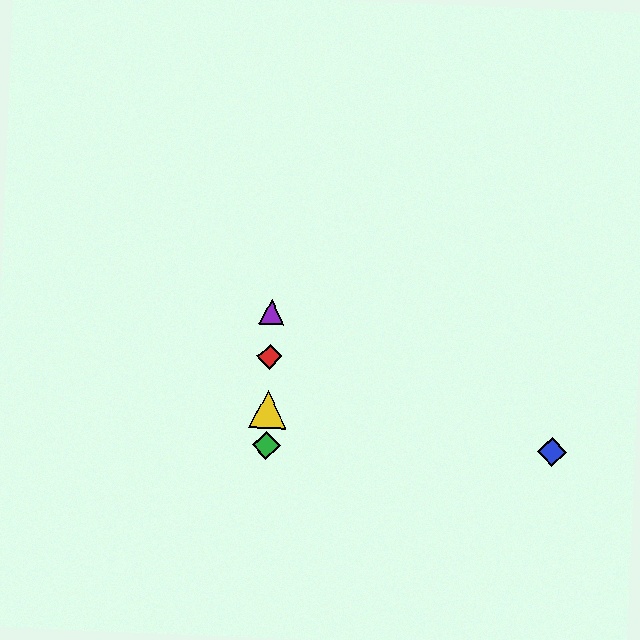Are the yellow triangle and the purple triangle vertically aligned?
Yes, both are at x≈267.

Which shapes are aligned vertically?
The red diamond, the green diamond, the yellow triangle, the purple triangle are aligned vertically.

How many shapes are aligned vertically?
4 shapes (the red diamond, the green diamond, the yellow triangle, the purple triangle) are aligned vertically.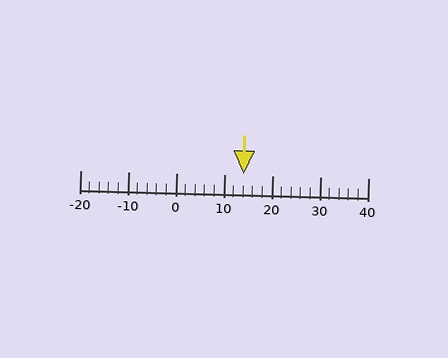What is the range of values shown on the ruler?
The ruler shows values from -20 to 40.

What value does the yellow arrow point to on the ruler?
The yellow arrow points to approximately 14.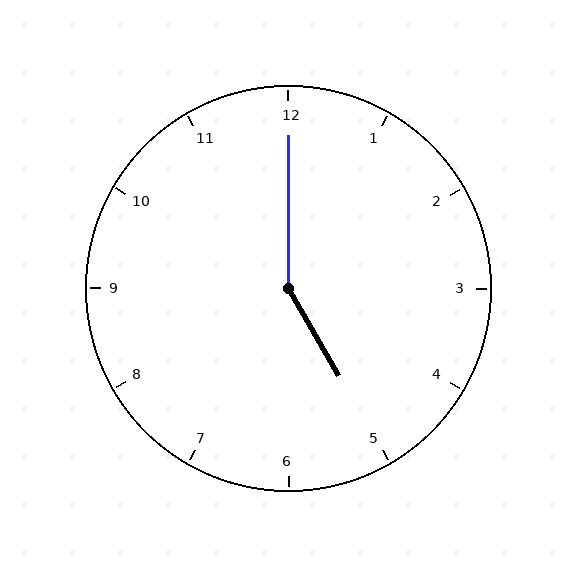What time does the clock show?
5:00.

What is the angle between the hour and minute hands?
Approximately 150 degrees.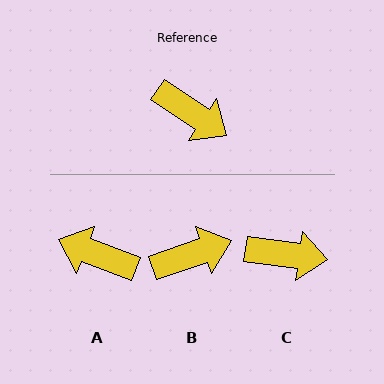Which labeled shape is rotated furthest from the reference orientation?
A, about 167 degrees away.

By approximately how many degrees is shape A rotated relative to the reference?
Approximately 167 degrees clockwise.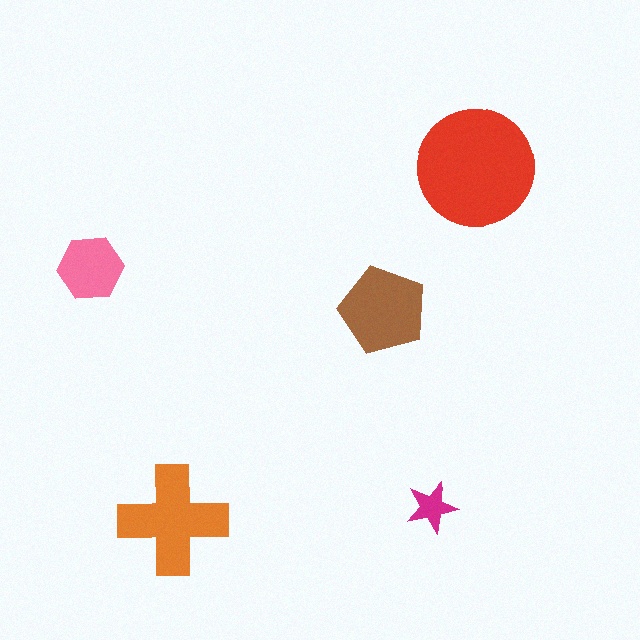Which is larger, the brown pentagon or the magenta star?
The brown pentagon.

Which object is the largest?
The red circle.